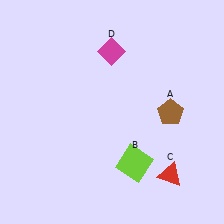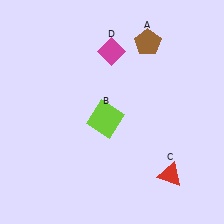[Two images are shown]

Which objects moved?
The objects that moved are: the brown pentagon (A), the lime square (B).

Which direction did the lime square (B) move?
The lime square (B) moved up.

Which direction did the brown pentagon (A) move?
The brown pentagon (A) moved up.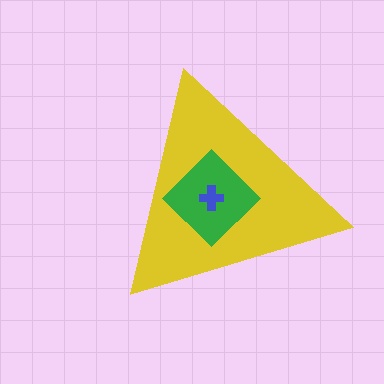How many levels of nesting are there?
3.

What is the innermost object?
The blue cross.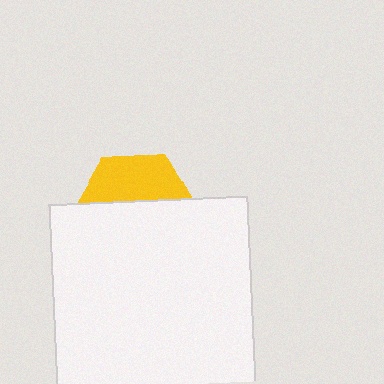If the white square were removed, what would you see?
You would see the complete yellow hexagon.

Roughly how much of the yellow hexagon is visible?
A small part of it is visible (roughly 38%).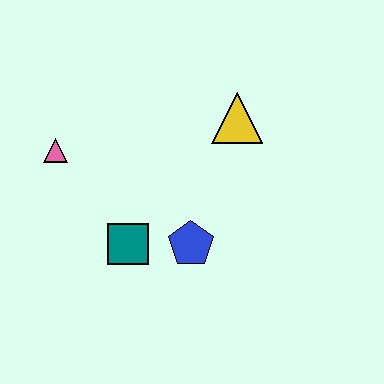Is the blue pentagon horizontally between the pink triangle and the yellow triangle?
Yes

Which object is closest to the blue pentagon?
The teal square is closest to the blue pentagon.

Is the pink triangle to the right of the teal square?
No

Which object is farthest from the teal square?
The yellow triangle is farthest from the teal square.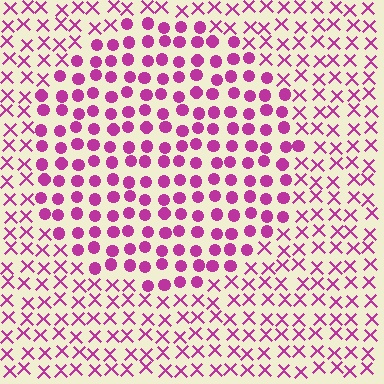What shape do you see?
I see a circle.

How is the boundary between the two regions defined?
The boundary is defined by a change in element shape: circles inside vs. X marks outside. All elements share the same color and spacing.